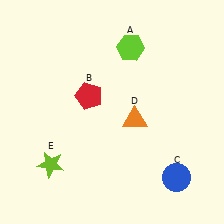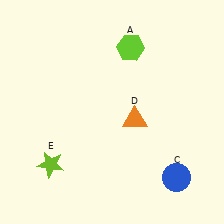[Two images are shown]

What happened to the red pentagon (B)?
The red pentagon (B) was removed in Image 2. It was in the top-left area of Image 1.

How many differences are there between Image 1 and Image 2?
There is 1 difference between the two images.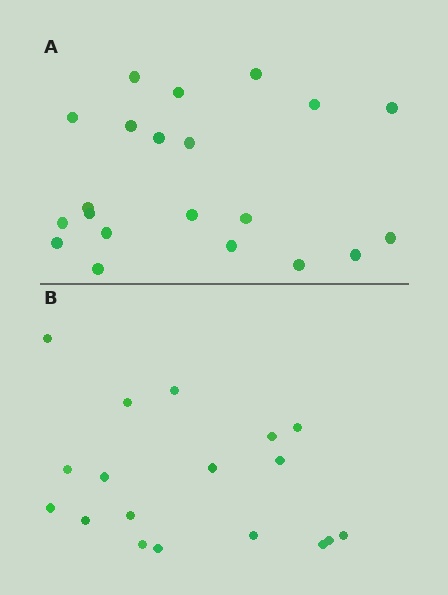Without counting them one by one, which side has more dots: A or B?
Region A (the top region) has more dots.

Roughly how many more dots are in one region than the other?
Region A has just a few more — roughly 2 or 3 more dots than region B.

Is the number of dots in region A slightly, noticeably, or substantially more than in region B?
Region A has only slightly more — the two regions are fairly close. The ratio is roughly 1.2 to 1.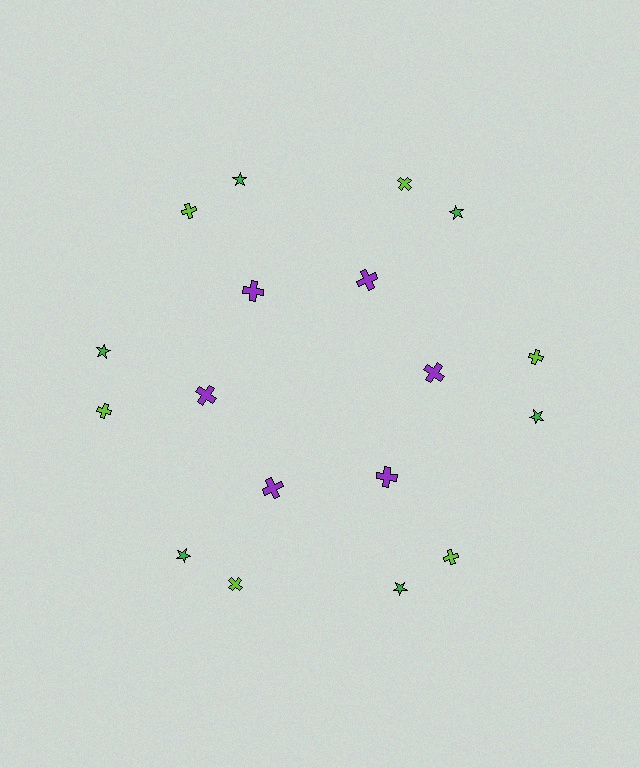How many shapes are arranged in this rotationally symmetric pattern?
There are 18 shapes, arranged in 6 groups of 3.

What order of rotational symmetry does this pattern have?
This pattern has 6-fold rotational symmetry.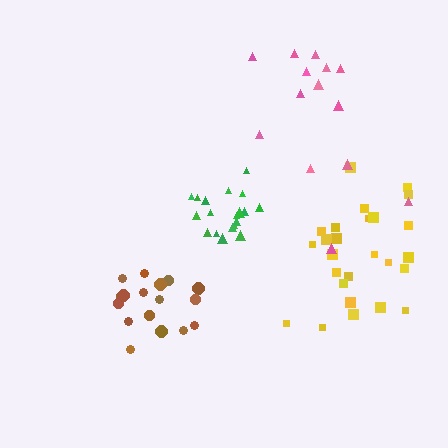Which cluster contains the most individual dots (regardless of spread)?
Yellow (26).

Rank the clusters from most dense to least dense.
brown, green, yellow, pink.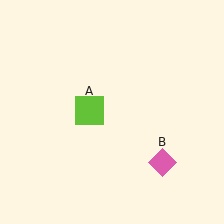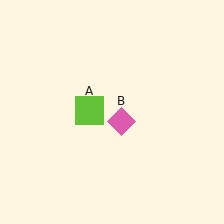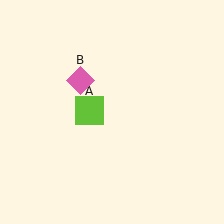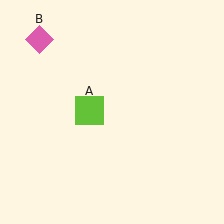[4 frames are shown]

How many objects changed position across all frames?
1 object changed position: pink diamond (object B).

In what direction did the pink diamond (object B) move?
The pink diamond (object B) moved up and to the left.